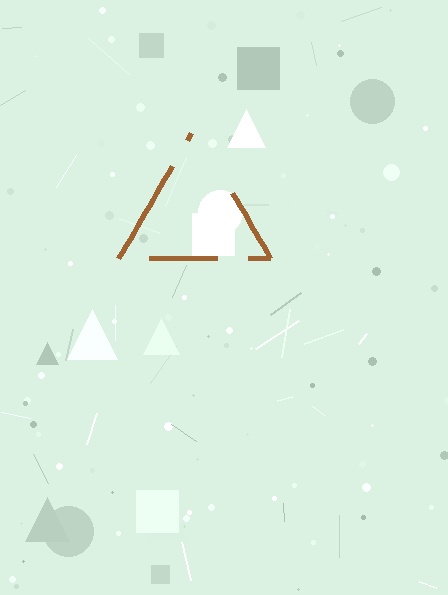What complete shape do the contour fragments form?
The contour fragments form a triangle.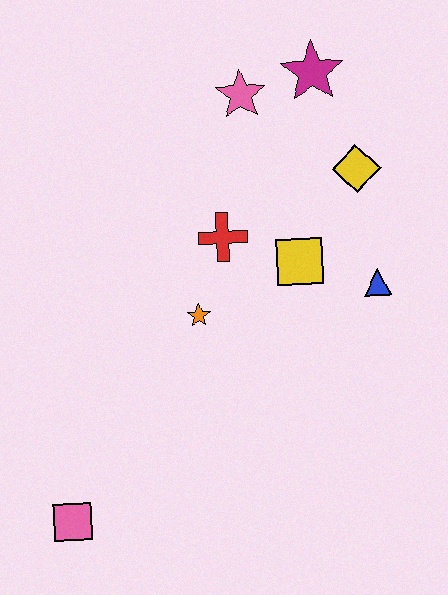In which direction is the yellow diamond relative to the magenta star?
The yellow diamond is below the magenta star.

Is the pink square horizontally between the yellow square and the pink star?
No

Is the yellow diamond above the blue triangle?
Yes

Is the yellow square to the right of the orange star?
Yes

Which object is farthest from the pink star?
The pink square is farthest from the pink star.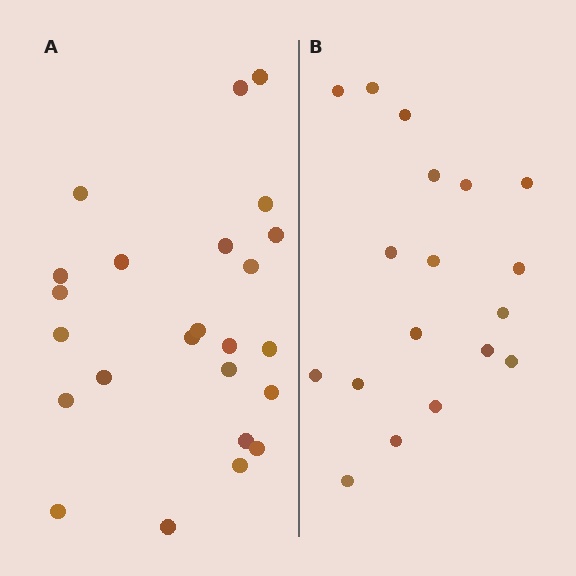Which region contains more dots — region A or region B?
Region A (the left region) has more dots.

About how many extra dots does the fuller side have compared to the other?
Region A has about 6 more dots than region B.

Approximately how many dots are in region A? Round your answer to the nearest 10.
About 20 dots. (The exact count is 24, which rounds to 20.)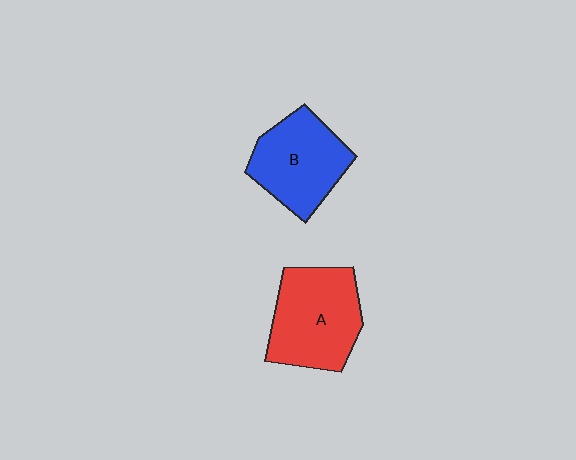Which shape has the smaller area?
Shape B (blue).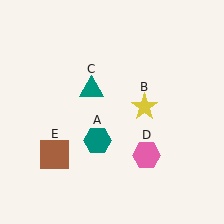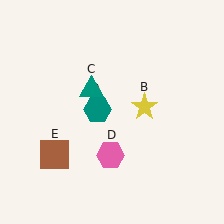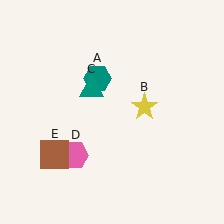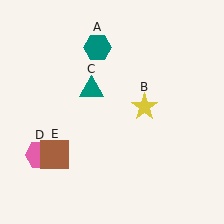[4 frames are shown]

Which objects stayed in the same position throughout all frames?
Yellow star (object B) and teal triangle (object C) and brown square (object E) remained stationary.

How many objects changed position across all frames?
2 objects changed position: teal hexagon (object A), pink hexagon (object D).